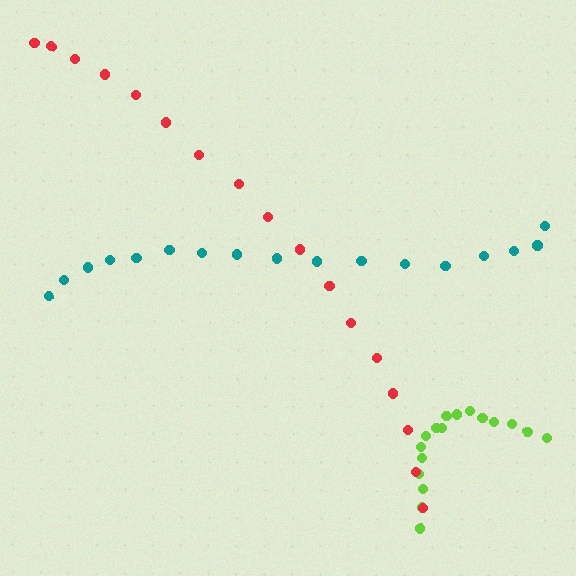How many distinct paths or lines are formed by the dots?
There are 3 distinct paths.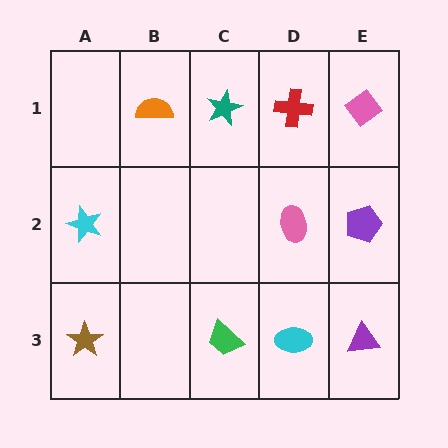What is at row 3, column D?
A cyan ellipse.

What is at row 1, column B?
An orange semicircle.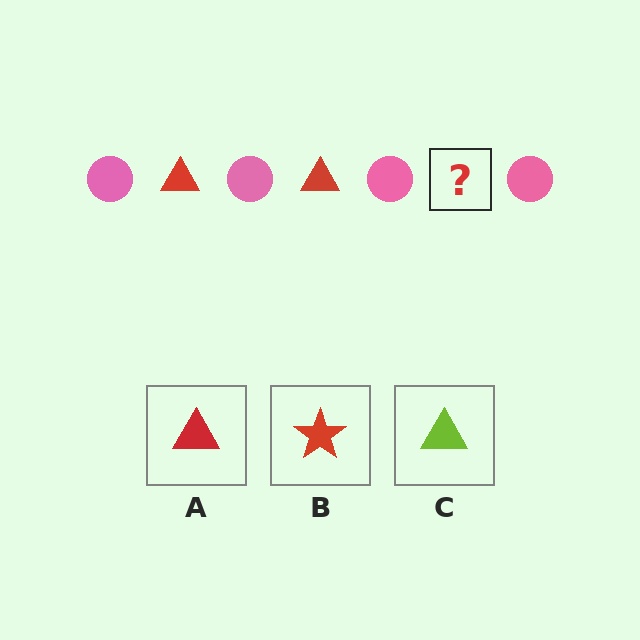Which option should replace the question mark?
Option A.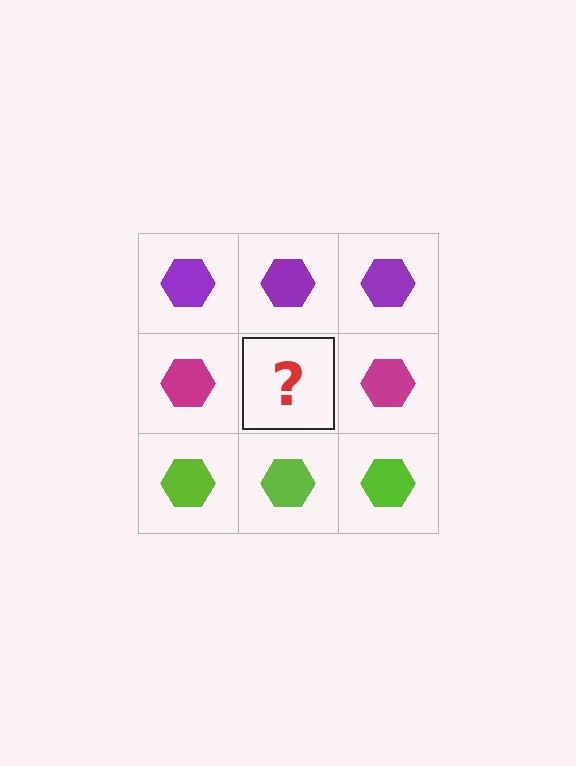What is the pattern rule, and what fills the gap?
The rule is that each row has a consistent color. The gap should be filled with a magenta hexagon.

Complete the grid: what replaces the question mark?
The question mark should be replaced with a magenta hexagon.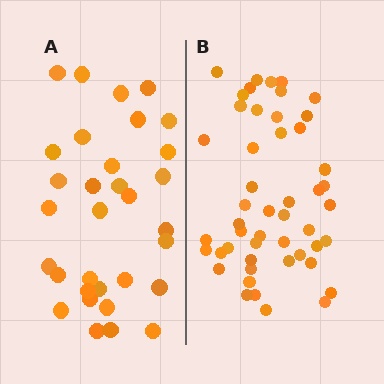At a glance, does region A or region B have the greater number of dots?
Region B (the right region) has more dots.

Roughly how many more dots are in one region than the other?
Region B has approximately 15 more dots than region A.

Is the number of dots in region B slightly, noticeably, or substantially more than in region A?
Region B has substantially more. The ratio is roughly 1.5 to 1.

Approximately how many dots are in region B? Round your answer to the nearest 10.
About 50 dots. (The exact count is 49, which rounds to 50.)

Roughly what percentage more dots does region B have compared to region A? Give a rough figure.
About 55% more.